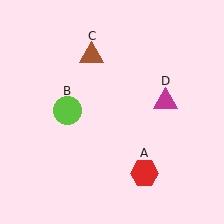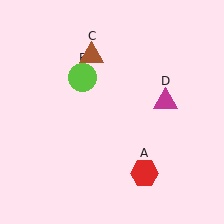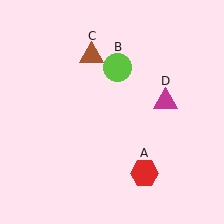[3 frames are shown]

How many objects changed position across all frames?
1 object changed position: lime circle (object B).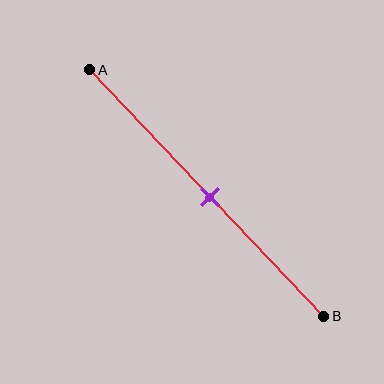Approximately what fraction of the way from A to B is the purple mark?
The purple mark is approximately 50% of the way from A to B.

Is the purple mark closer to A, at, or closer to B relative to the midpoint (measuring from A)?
The purple mark is approximately at the midpoint of segment AB.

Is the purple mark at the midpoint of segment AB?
Yes, the mark is approximately at the midpoint.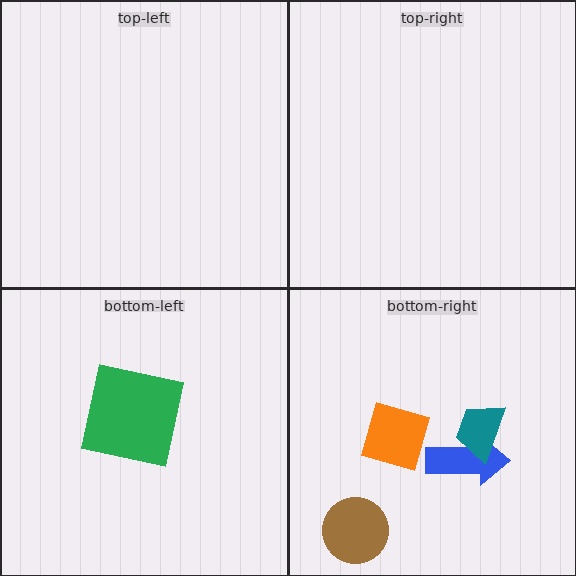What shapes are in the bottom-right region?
The blue arrow, the brown circle, the teal trapezoid, the orange diamond.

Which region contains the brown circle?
The bottom-right region.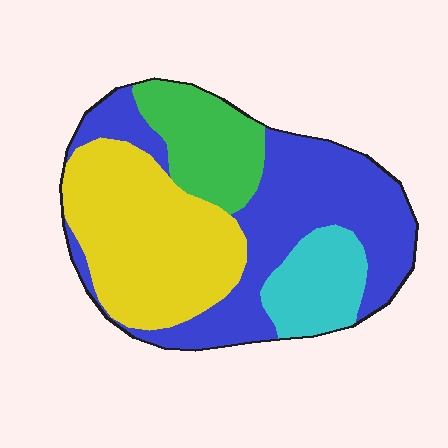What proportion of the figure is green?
Green covers 15% of the figure.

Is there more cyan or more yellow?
Yellow.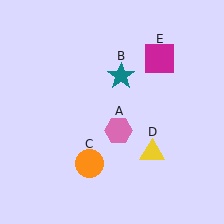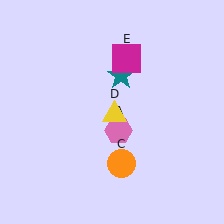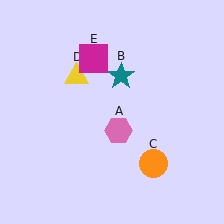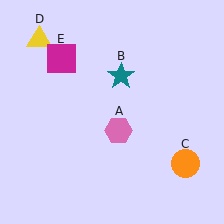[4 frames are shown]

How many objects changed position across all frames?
3 objects changed position: orange circle (object C), yellow triangle (object D), magenta square (object E).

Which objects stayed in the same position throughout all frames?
Pink hexagon (object A) and teal star (object B) remained stationary.